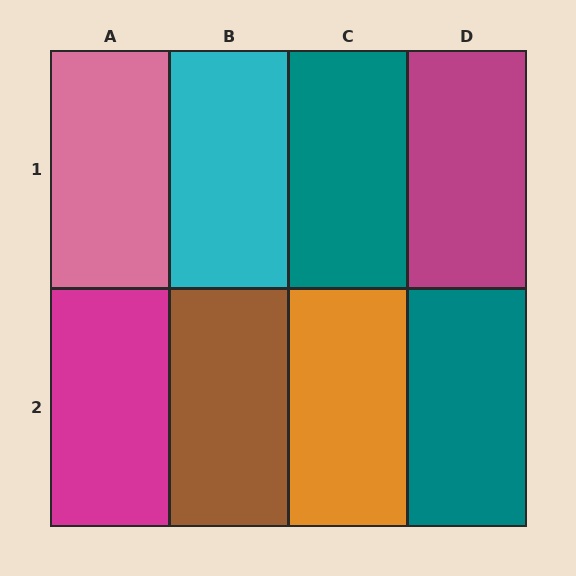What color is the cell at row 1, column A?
Pink.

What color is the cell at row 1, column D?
Magenta.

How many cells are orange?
1 cell is orange.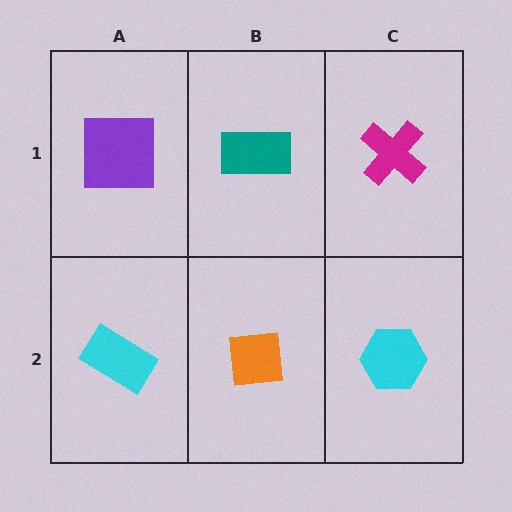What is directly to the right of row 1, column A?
A teal rectangle.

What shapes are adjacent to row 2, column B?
A teal rectangle (row 1, column B), a cyan rectangle (row 2, column A), a cyan hexagon (row 2, column C).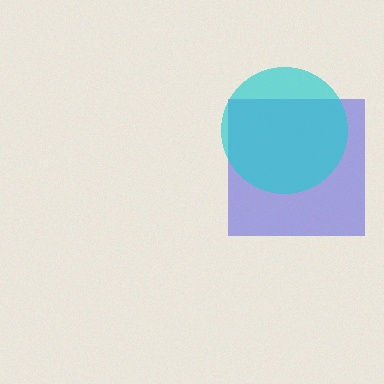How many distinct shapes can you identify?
There are 2 distinct shapes: a blue square, a cyan circle.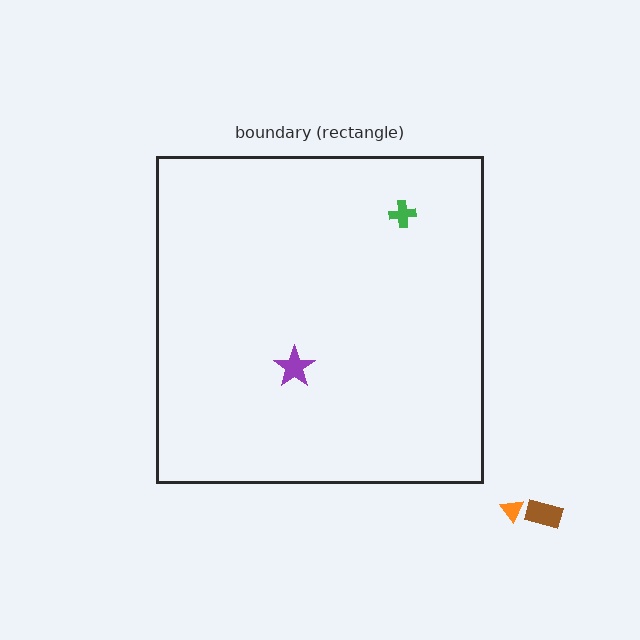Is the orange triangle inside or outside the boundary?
Outside.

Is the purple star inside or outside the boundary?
Inside.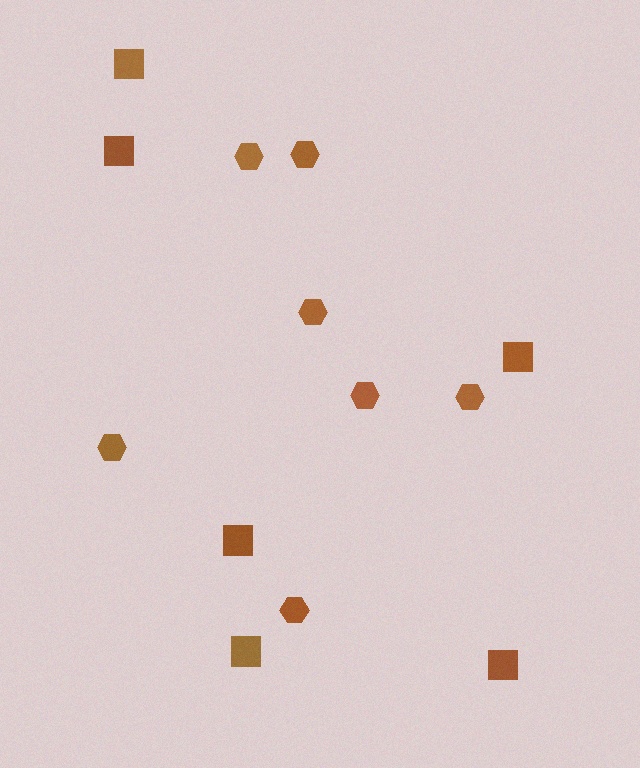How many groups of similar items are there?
There are 2 groups: one group of squares (6) and one group of hexagons (7).